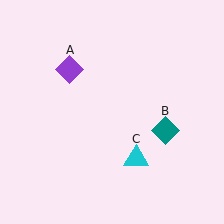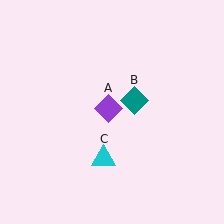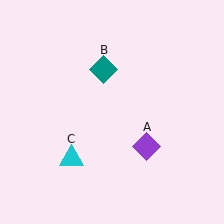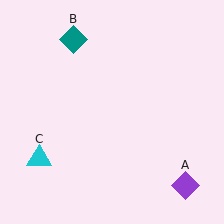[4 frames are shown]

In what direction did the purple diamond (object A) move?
The purple diamond (object A) moved down and to the right.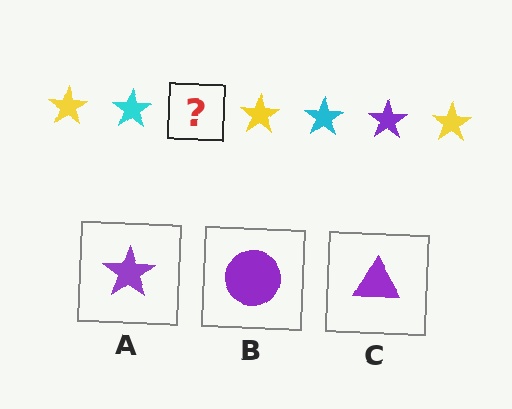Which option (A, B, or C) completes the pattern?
A.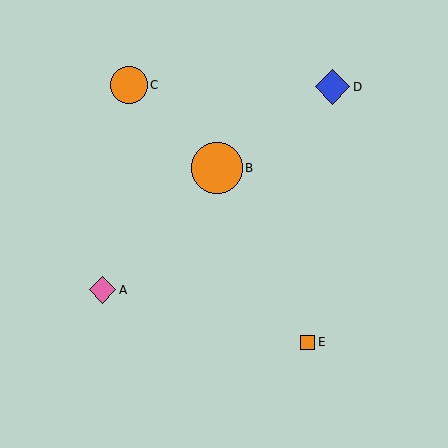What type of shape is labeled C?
Shape C is an orange circle.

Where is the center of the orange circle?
The center of the orange circle is at (217, 168).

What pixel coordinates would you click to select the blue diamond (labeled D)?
Click at (333, 87) to select the blue diamond D.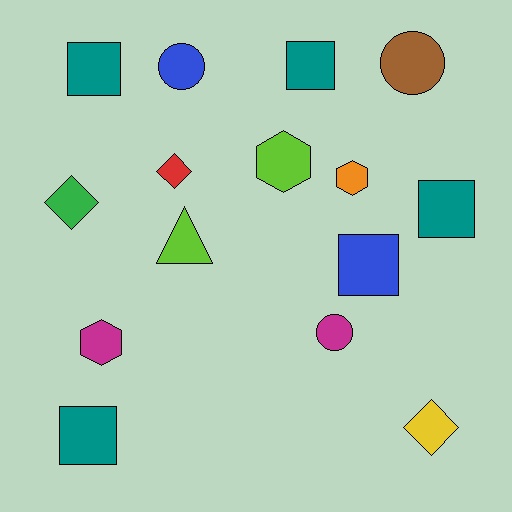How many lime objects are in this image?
There are 2 lime objects.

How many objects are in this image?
There are 15 objects.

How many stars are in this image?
There are no stars.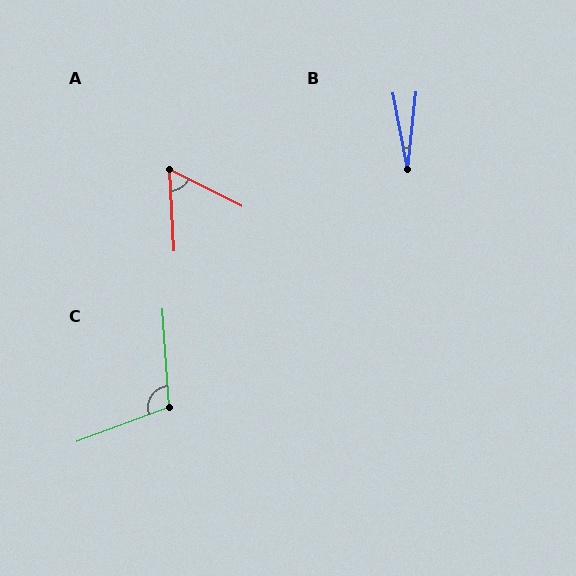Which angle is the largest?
C, at approximately 107 degrees.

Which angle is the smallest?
B, at approximately 17 degrees.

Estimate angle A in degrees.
Approximately 60 degrees.